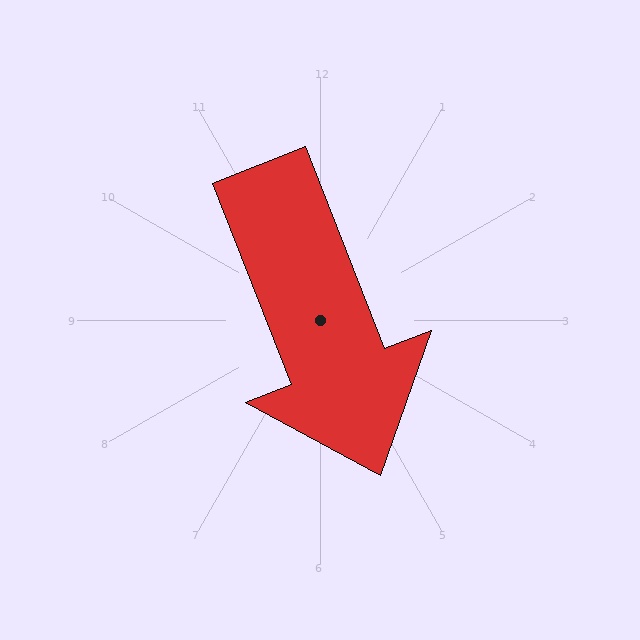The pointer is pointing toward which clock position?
Roughly 5 o'clock.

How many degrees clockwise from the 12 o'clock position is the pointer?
Approximately 159 degrees.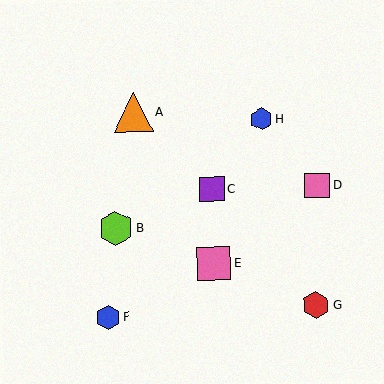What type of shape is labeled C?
Shape C is a purple square.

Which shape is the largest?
The orange triangle (labeled A) is the largest.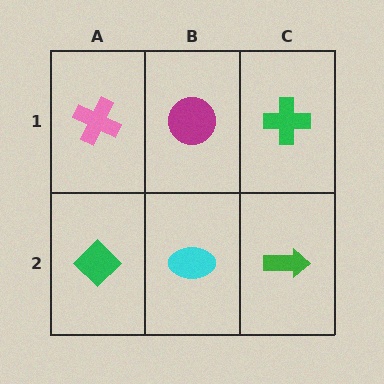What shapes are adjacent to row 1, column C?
A green arrow (row 2, column C), a magenta circle (row 1, column B).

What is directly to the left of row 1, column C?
A magenta circle.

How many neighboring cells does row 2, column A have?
2.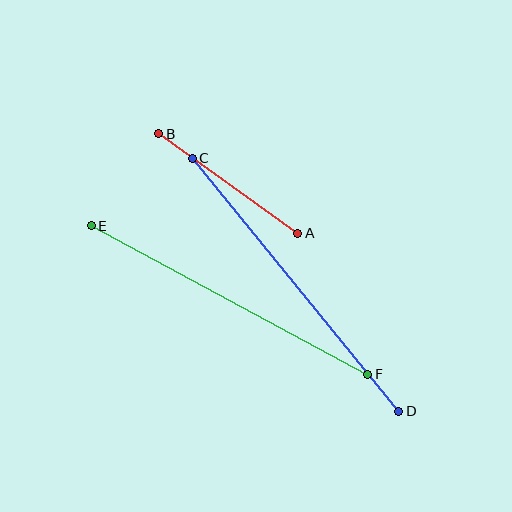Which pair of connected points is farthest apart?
Points C and D are farthest apart.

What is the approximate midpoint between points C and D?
The midpoint is at approximately (295, 285) pixels.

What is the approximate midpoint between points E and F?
The midpoint is at approximately (229, 300) pixels.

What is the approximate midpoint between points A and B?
The midpoint is at approximately (228, 183) pixels.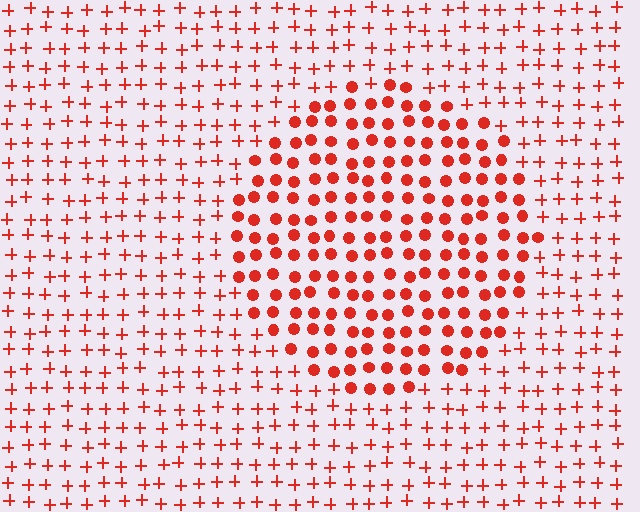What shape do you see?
I see a circle.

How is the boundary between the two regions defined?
The boundary is defined by a change in element shape: circles inside vs. plus signs outside. All elements share the same color and spacing.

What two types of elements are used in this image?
The image uses circles inside the circle region and plus signs outside it.